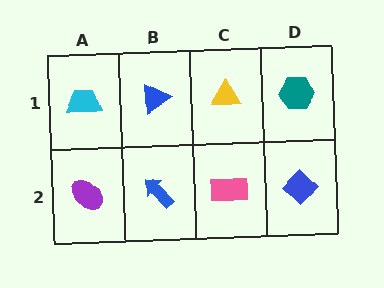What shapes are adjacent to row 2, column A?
A cyan trapezoid (row 1, column A), a blue arrow (row 2, column B).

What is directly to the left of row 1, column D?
A yellow triangle.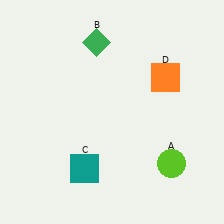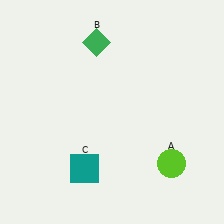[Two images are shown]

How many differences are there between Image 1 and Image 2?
There is 1 difference between the two images.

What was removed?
The orange square (D) was removed in Image 2.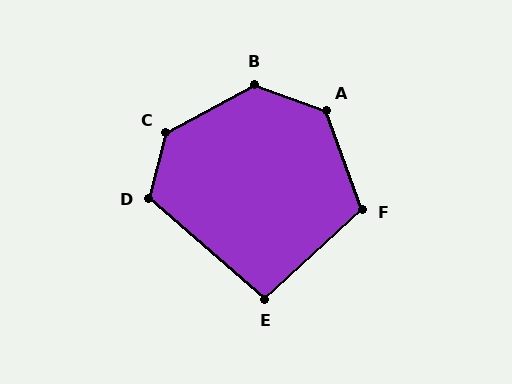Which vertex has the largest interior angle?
C, at approximately 134 degrees.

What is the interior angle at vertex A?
Approximately 130 degrees (obtuse).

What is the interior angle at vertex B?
Approximately 131 degrees (obtuse).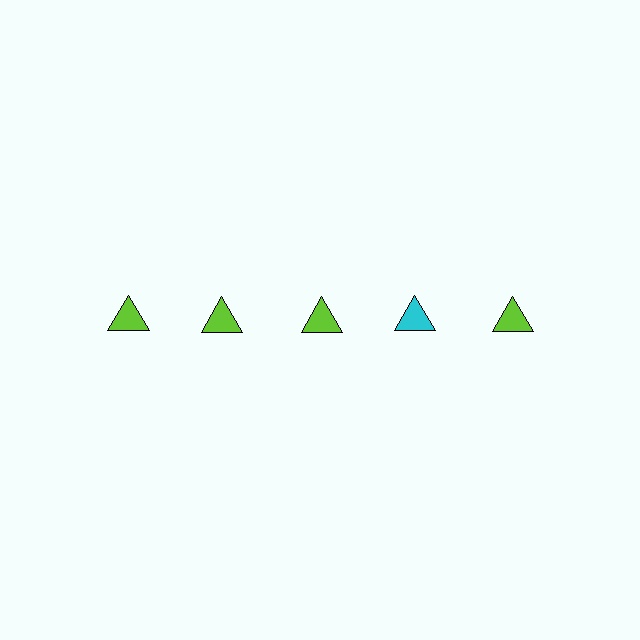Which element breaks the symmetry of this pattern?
The cyan triangle in the top row, second from right column breaks the symmetry. All other shapes are lime triangles.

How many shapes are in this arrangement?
There are 5 shapes arranged in a grid pattern.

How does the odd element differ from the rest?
It has a different color: cyan instead of lime.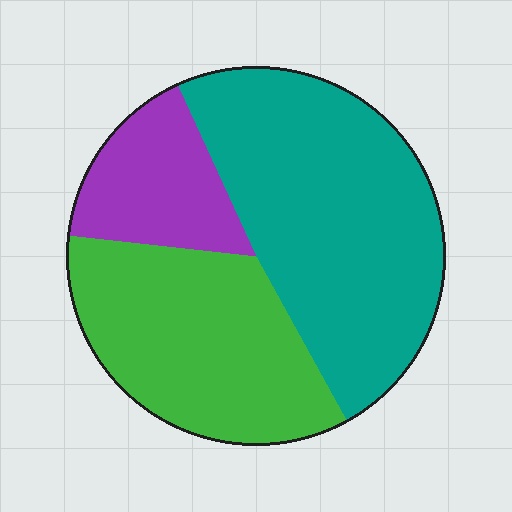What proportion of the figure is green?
Green takes up between a third and a half of the figure.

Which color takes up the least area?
Purple, at roughly 15%.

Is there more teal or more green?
Teal.